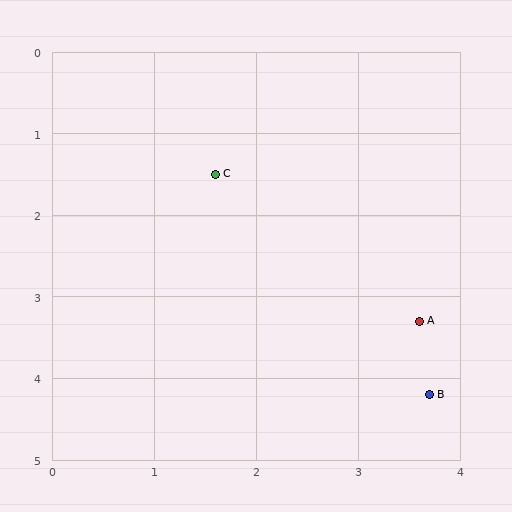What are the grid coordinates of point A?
Point A is at approximately (3.6, 3.3).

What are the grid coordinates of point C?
Point C is at approximately (1.6, 1.5).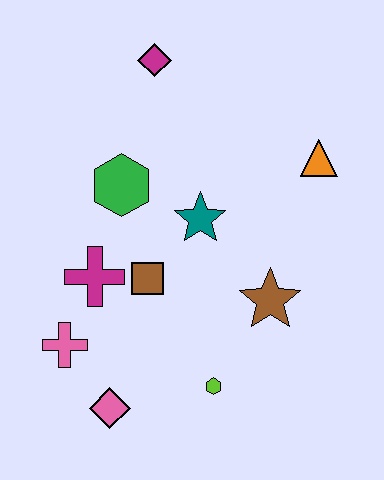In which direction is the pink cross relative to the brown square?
The pink cross is to the left of the brown square.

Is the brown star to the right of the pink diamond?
Yes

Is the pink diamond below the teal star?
Yes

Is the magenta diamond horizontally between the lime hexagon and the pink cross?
Yes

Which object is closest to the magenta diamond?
The green hexagon is closest to the magenta diamond.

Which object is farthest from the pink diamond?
The magenta diamond is farthest from the pink diamond.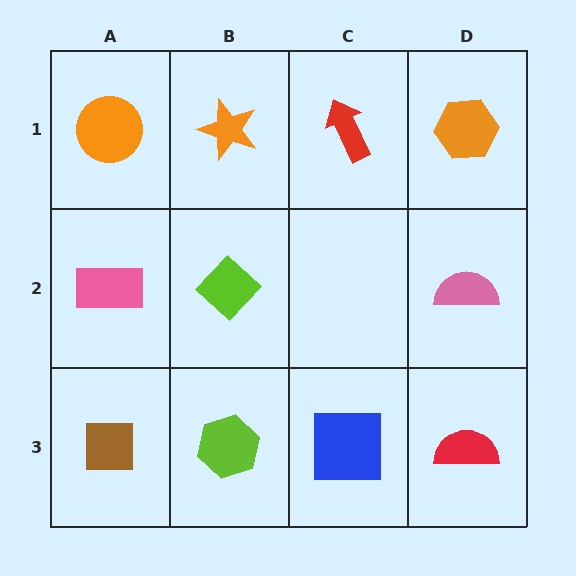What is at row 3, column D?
A red semicircle.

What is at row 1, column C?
A red arrow.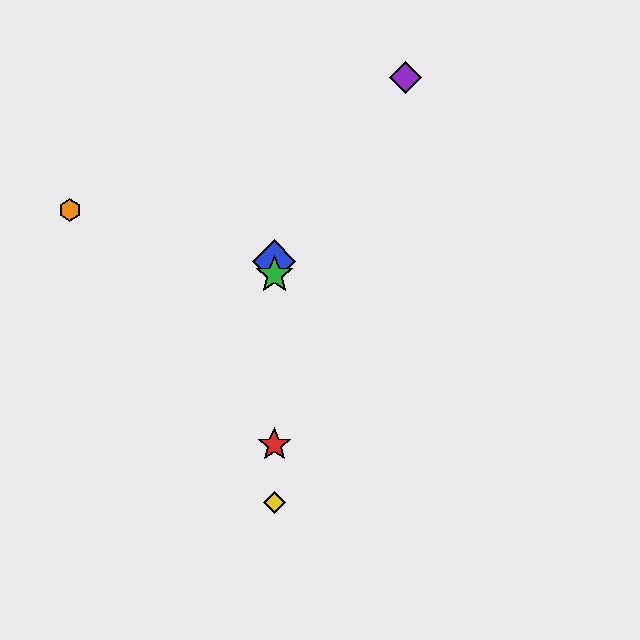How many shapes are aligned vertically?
4 shapes (the red star, the blue diamond, the green star, the yellow diamond) are aligned vertically.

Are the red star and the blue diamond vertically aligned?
Yes, both are at x≈274.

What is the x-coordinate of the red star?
The red star is at x≈274.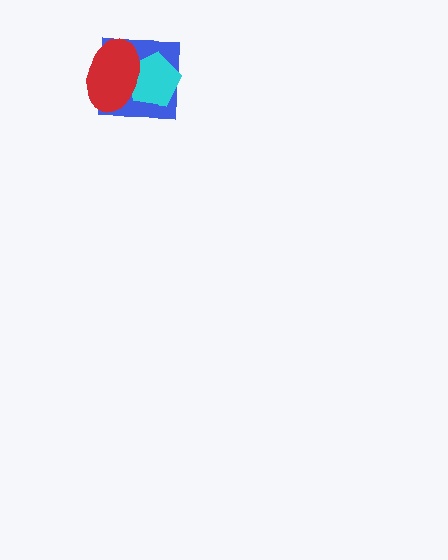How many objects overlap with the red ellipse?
2 objects overlap with the red ellipse.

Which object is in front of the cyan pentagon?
The red ellipse is in front of the cyan pentagon.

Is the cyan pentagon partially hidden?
Yes, it is partially covered by another shape.